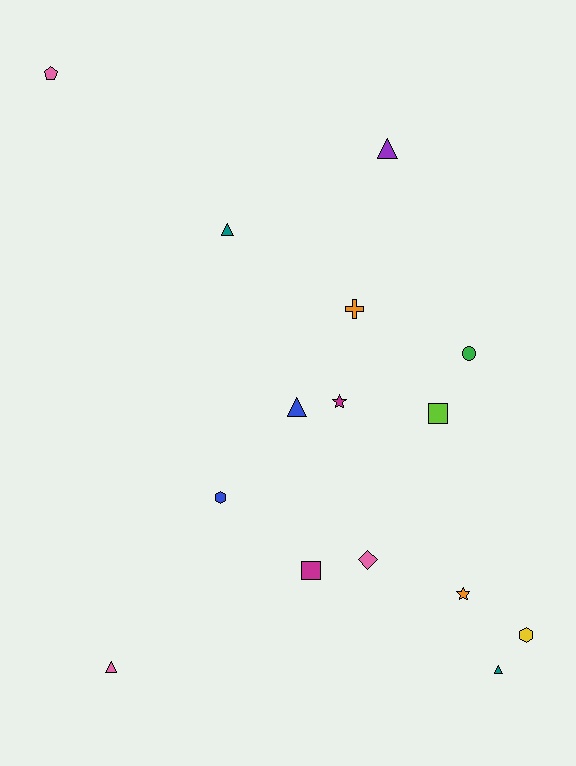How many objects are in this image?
There are 15 objects.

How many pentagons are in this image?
There is 1 pentagon.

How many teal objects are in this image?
There are 2 teal objects.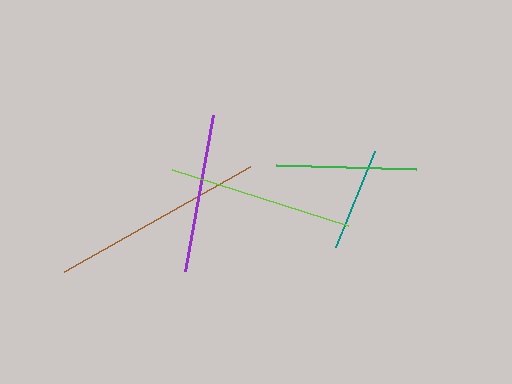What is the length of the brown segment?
The brown segment is approximately 214 pixels long.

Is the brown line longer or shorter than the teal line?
The brown line is longer than the teal line.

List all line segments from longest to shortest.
From longest to shortest: brown, lime, purple, green, teal.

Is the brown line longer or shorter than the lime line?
The brown line is longer than the lime line.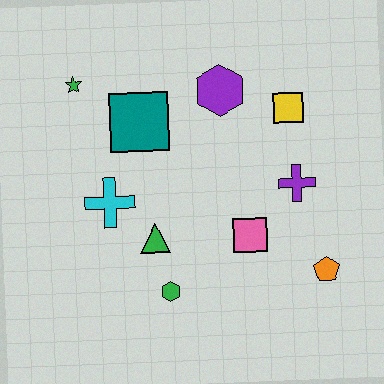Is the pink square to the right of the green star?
Yes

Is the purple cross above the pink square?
Yes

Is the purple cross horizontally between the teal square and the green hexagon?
No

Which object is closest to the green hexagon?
The green triangle is closest to the green hexagon.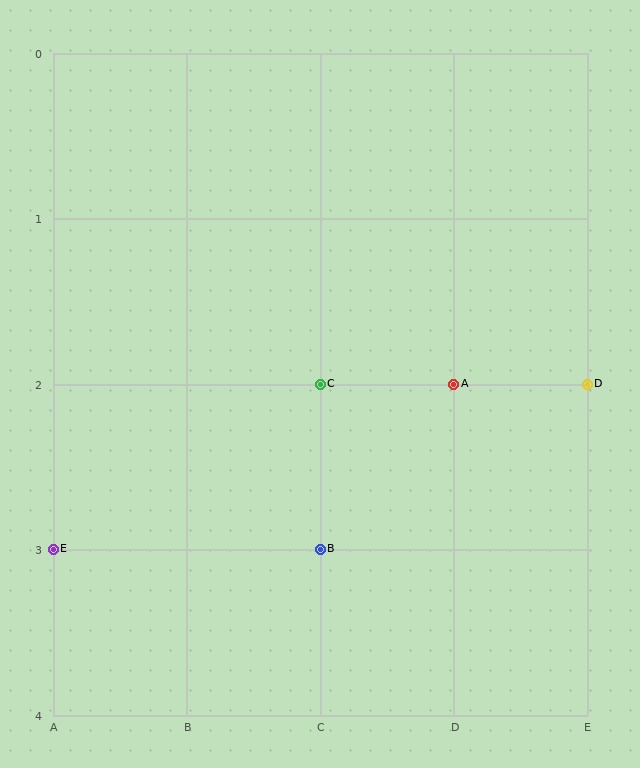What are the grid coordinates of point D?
Point D is at grid coordinates (E, 2).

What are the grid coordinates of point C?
Point C is at grid coordinates (C, 2).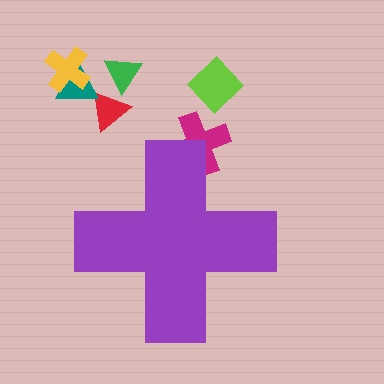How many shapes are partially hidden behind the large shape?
1 shape is partially hidden.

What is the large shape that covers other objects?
A purple cross.